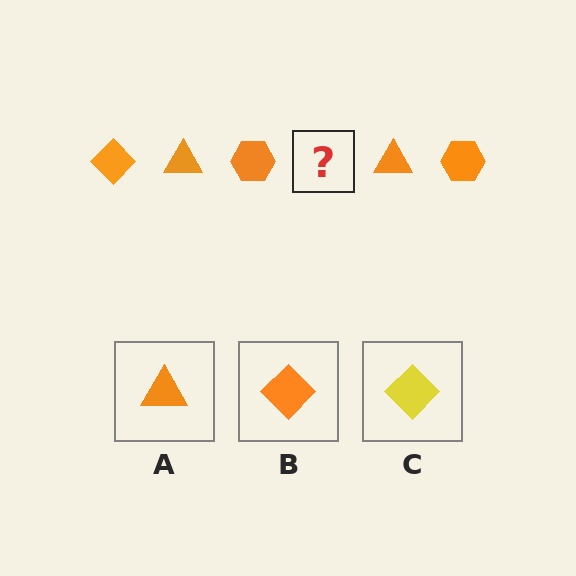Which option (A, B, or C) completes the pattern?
B.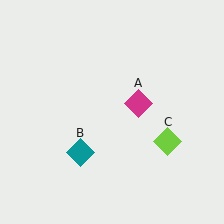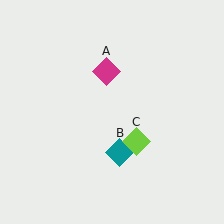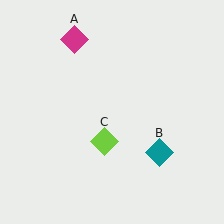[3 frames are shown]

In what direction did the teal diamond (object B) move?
The teal diamond (object B) moved right.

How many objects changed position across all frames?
3 objects changed position: magenta diamond (object A), teal diamond (object B), lime diamond (object C).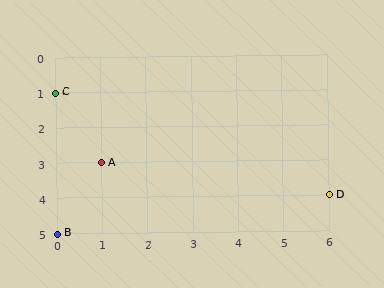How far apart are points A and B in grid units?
Points A and B are 1 column and 2 rows apart (about 2.2 grid units diagonally).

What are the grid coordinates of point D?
Point D is at grid coordinates (6, 4).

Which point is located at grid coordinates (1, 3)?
Point A is at (1, 3).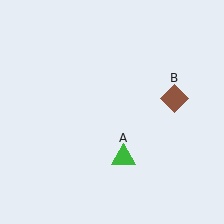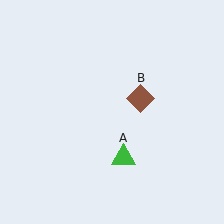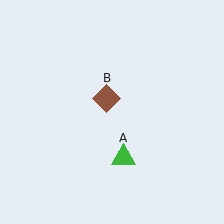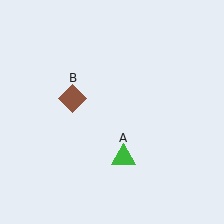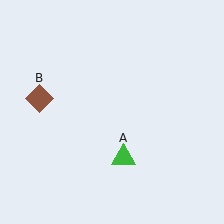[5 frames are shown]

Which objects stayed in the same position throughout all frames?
Green triangle (object A) remained stationary.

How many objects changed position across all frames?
1 object changed position: brown diamond (object B).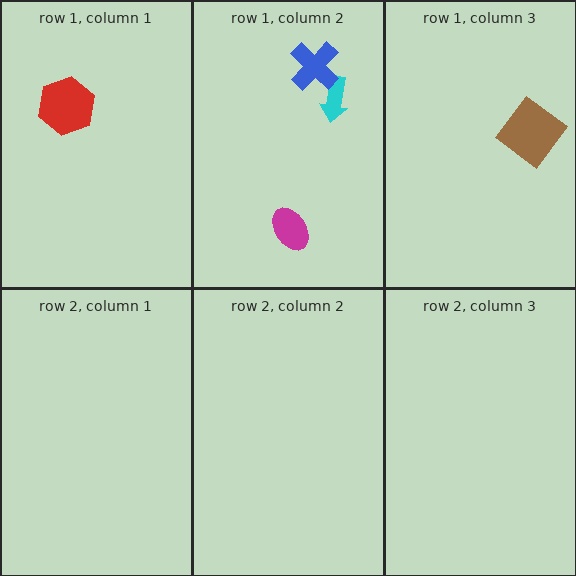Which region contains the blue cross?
The row 1, column 2 region.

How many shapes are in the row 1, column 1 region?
1.